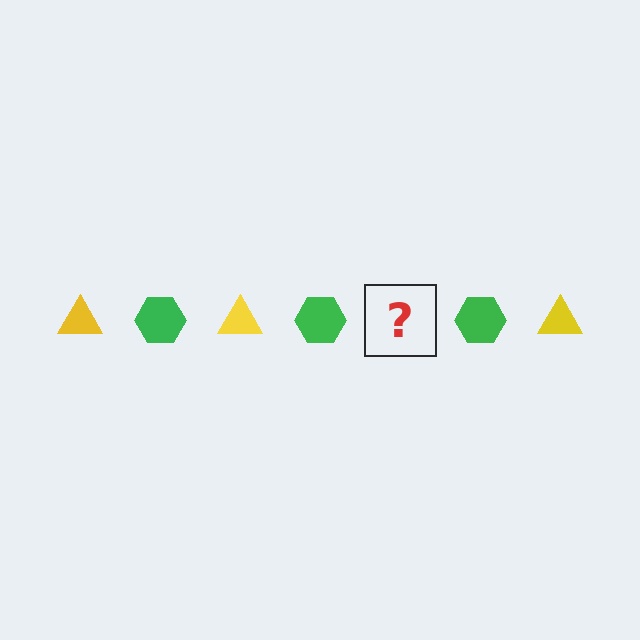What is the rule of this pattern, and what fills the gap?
The rule is that the pattern alternates between yellow triangle and green hexagon. The gap should be filled with a yellow triangle.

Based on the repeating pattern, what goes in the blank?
The blank should be a yellow triangle.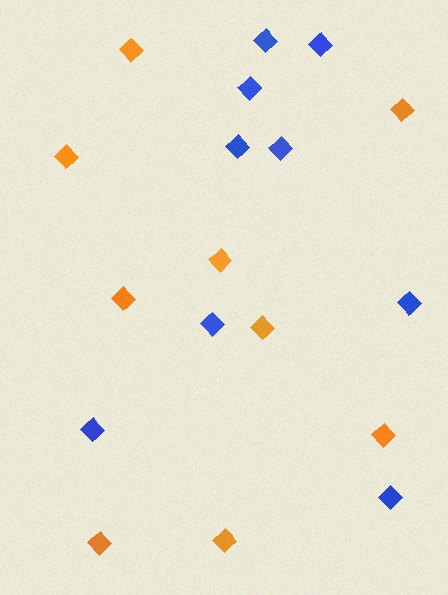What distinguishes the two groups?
There are 2 groups: one group of blue diamonds (9) and one group of orange diamonds (9).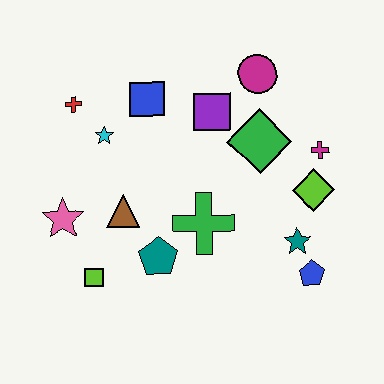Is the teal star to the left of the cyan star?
No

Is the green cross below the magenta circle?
Yes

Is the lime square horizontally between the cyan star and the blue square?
No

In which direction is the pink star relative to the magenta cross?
The pink star is to the left of the magenta cross.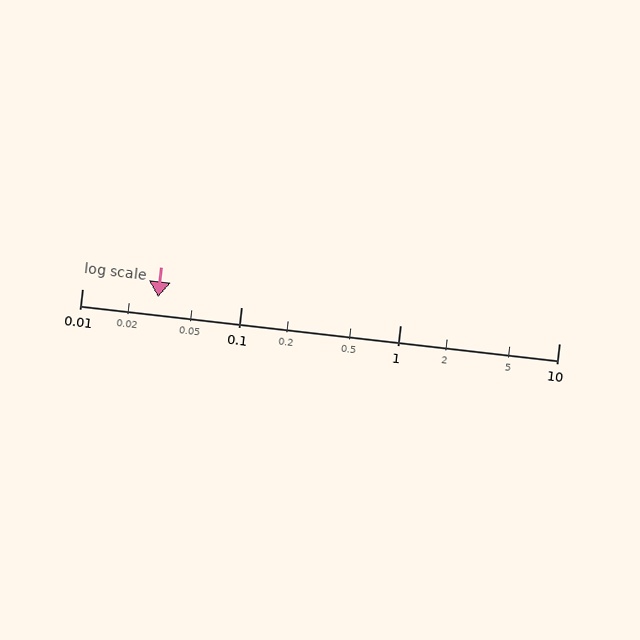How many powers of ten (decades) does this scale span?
The scale spans 3 decades, from 0.01 to 10.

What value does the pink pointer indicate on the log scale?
The pointer indicates approximately 0.03.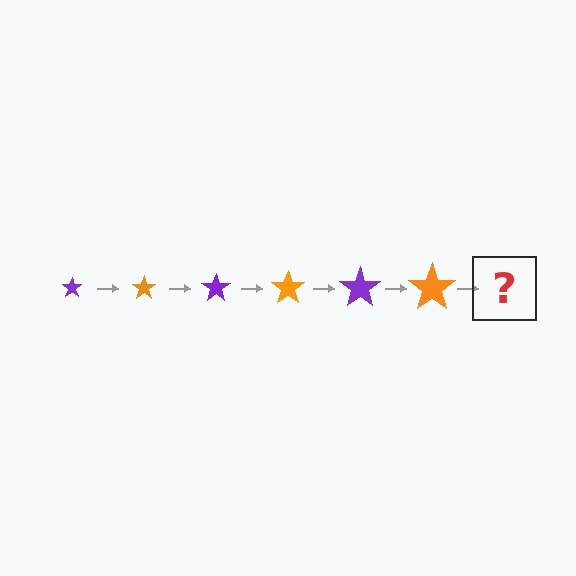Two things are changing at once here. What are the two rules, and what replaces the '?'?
The two rules are that the star grows larger each step and the color cycles through purple and orange. The '?' should be a purple star, larger than the previous one.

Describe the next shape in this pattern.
It should be a purple star, larger than the previous one.